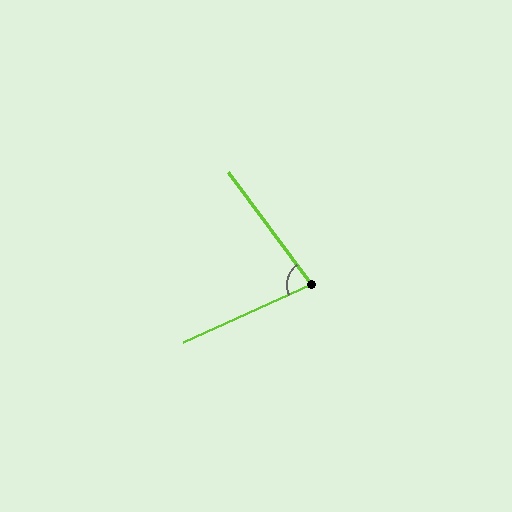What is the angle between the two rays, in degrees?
Approximately 78 degrees.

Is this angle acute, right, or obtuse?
It is acute.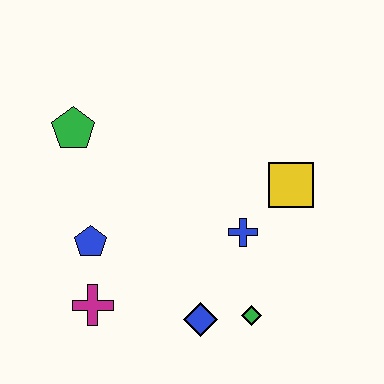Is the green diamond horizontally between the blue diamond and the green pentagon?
No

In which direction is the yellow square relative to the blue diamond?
The yellow square is above the blue diamond.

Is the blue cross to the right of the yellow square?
No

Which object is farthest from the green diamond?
The green pentagon is farthest from the green diamond.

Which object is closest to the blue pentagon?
The magenta cross is closest to the blue pentagon.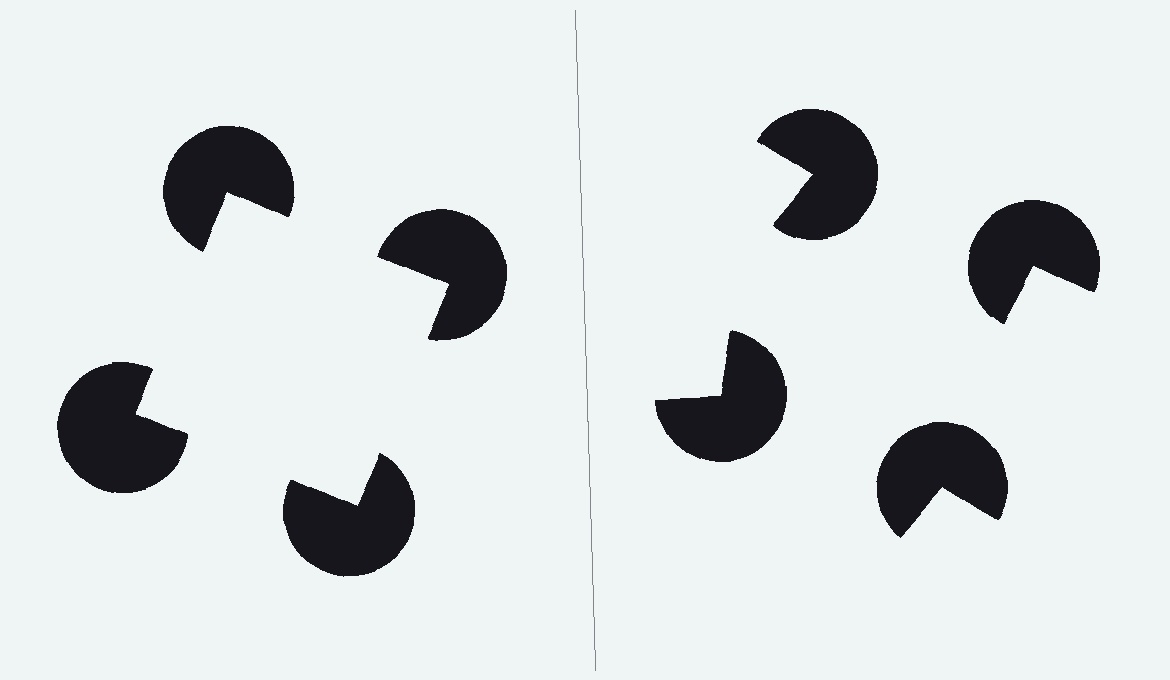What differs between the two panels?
The pac-man discs are positioned identically on both sides; only the wedge orientations differ. On the left they align to a square; on the right they are misaligned.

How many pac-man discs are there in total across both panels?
8 — 4 on each side.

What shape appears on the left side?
An illusory square.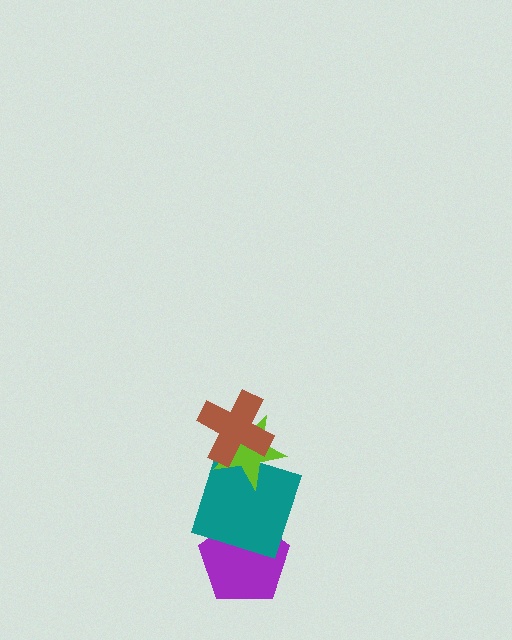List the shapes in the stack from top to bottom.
From top to bottom: the brown cross, the lime star, the teal square, the purple pentagon.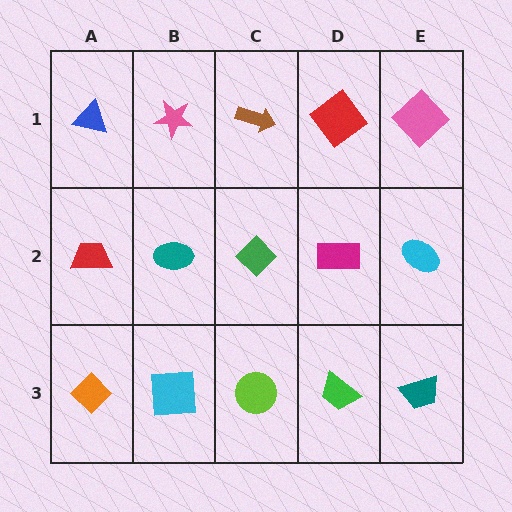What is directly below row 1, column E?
A cyan ellipse.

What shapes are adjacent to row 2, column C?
A brown arrow (row 1, column C), a lime circle (row 3, column C), a teal ellipse (row 2, column B), a magenta rectangle (row 2, column D).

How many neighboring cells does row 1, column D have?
3.